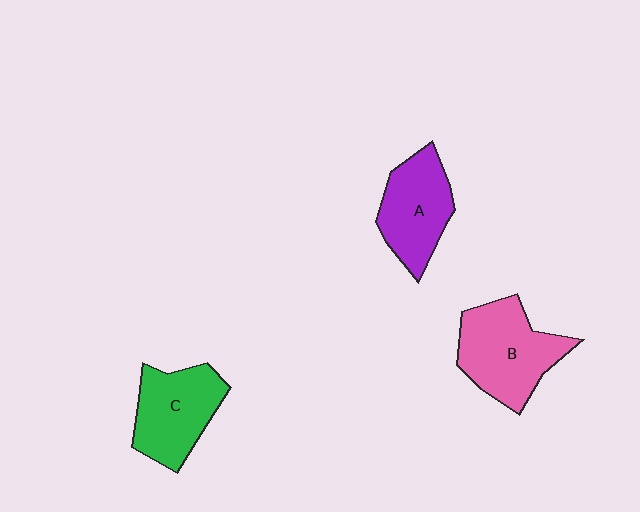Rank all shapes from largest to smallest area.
From largest to smallest: B (pink), C (green), A (purple).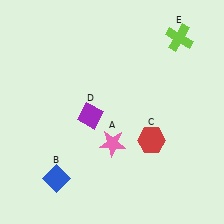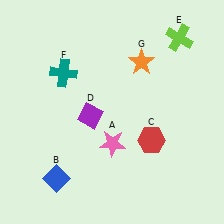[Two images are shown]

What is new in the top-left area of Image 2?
A teal cross (F) was added in the top-left area of Image 2.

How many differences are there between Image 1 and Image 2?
There are 2 differences between the two images.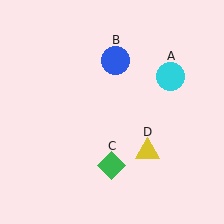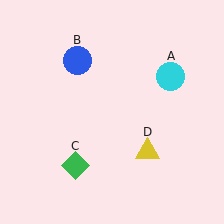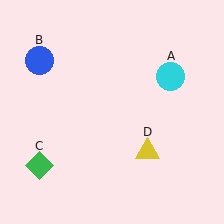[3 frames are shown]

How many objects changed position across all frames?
2 objects changed position: blue circle (object B), green diamond (object C).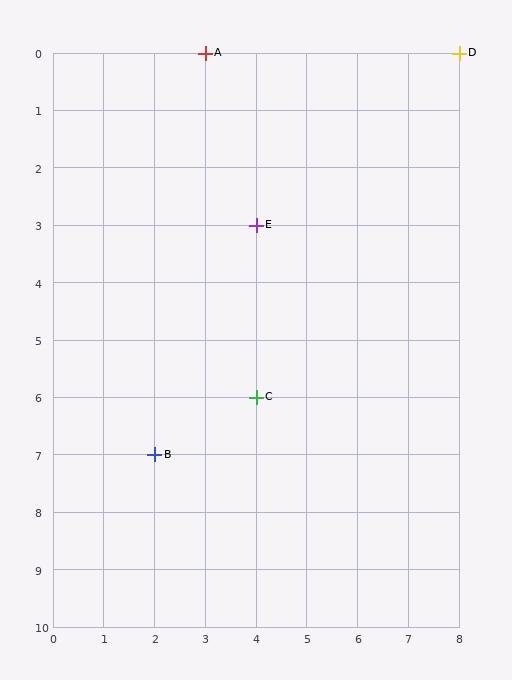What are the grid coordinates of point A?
Point A is at grid coordinates (3, 0).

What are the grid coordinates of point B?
Point B is at grid coordinates (2, 7).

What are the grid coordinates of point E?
Point E is at grid coordinates (4, 3).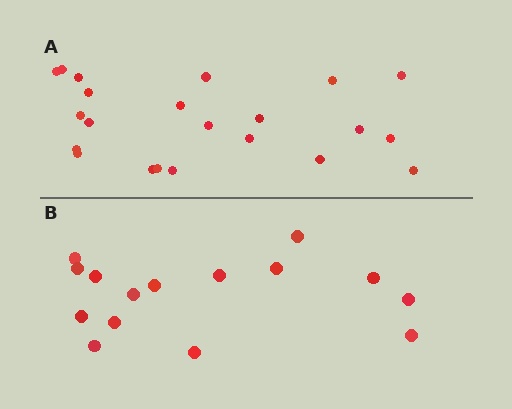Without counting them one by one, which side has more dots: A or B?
Region A (the top region) has more dots.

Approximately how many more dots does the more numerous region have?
Region A has roughly 8 or so more dots than region B.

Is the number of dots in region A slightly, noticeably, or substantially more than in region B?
Region A has substantially more. The ratio is roughly 1.5 to 1.